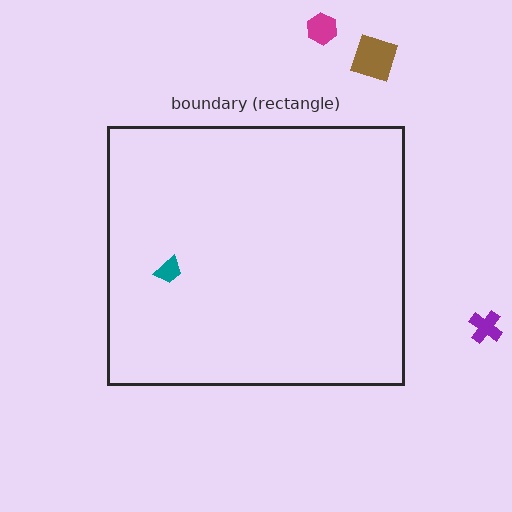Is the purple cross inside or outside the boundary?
Outside.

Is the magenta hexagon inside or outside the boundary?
Outside.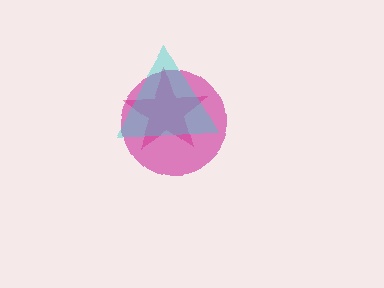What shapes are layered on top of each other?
The layered shapes are: a pink star, a magenta circle, a cyan triangle.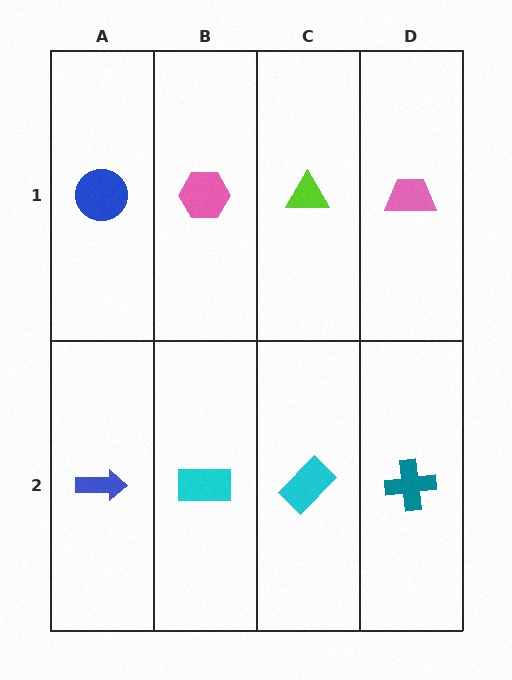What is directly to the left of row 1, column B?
A blue circle.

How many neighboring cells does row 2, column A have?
2.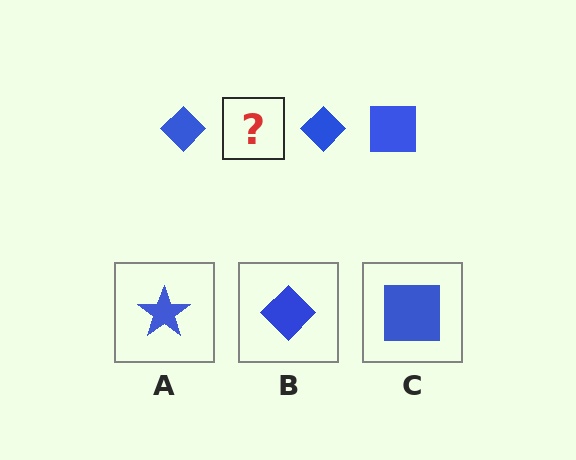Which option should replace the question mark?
Option C.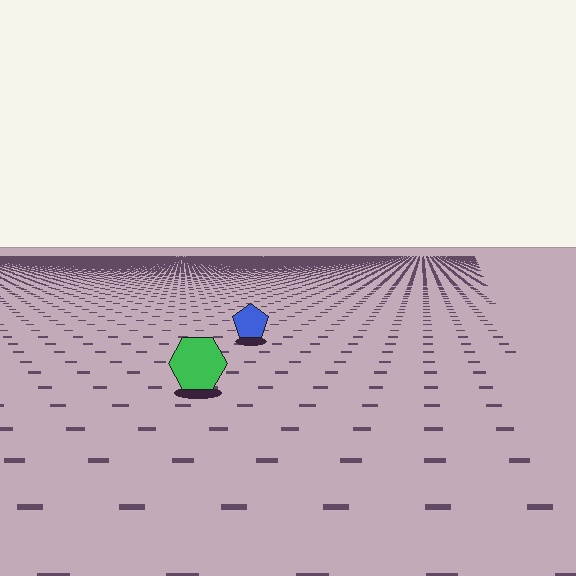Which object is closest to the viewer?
The green hexagon is closest. The texture marks near it are larger and more spread out.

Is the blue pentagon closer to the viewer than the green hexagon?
No. The green hexagon is closer — you can tell from the texture gradient: the ground texture is coarser near it.